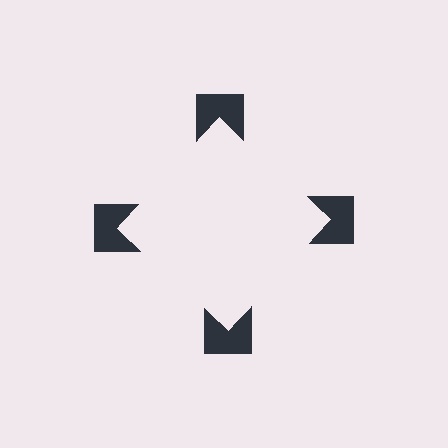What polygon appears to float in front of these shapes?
An illusory square — its edges are inferred from the aligned wedge cuts in the notched squares, not physically drawn.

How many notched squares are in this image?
There are 4 — one at each vertex of the illusory square.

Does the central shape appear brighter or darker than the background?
It typically appears slightly brighter than the background, even though no actual brightness change is drawn.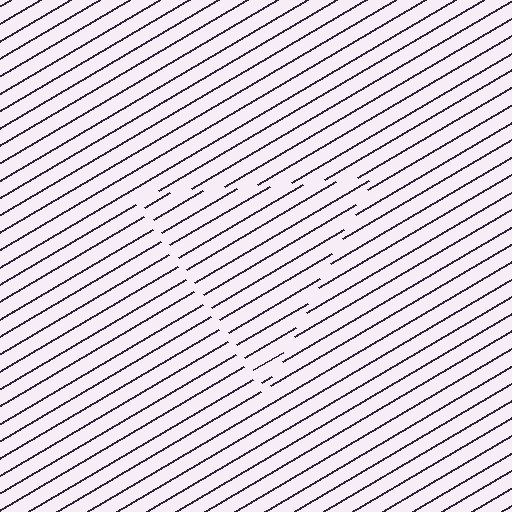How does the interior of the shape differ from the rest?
The interior of the shape contains the same grating, shifted by half a period — the contour is defined by the phase discontinuity where line-ends from the inner and outer gratings abut.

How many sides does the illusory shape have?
3 sides — the line-ends trace a triangle.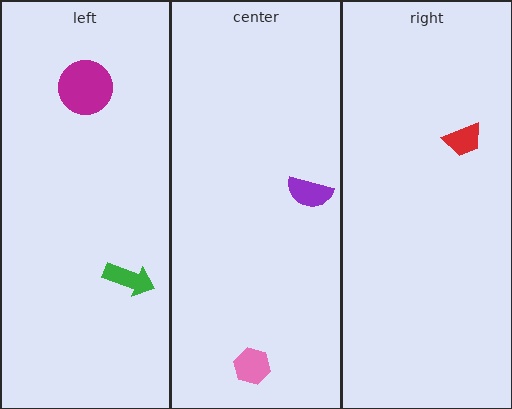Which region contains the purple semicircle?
The center region.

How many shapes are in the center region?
2.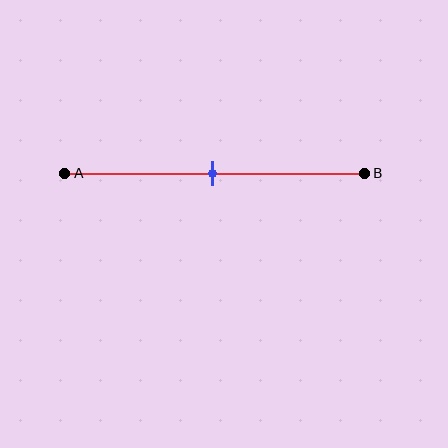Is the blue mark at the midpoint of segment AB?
Yes, the mark is approximately at the midpoint.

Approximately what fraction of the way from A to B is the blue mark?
The blue mark is approximately 50% of the way from A to B.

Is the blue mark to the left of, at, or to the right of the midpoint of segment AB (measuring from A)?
The blue mark is approximately at the midpoint of segment AB.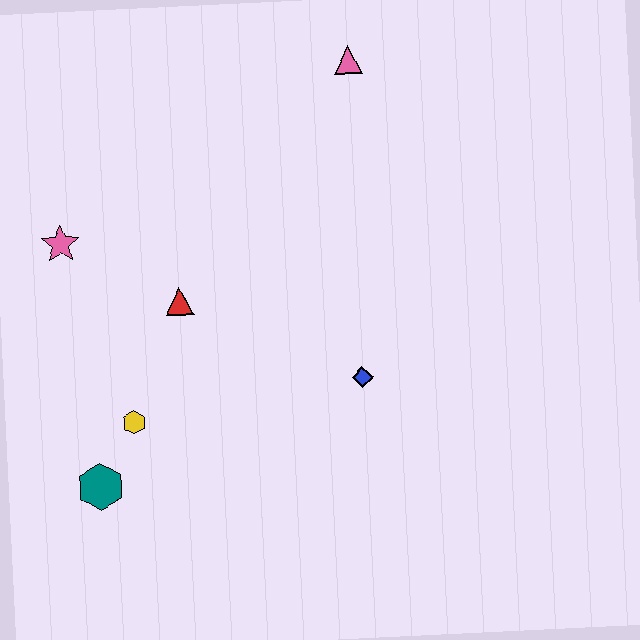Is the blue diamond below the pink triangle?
Yes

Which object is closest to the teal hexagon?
The yellow hexagon is closest to the teal hexagon.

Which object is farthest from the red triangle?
The pink triangle is farthest from the red triangle.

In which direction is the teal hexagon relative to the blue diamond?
The teal hexagon is to the left of the blue diamond.